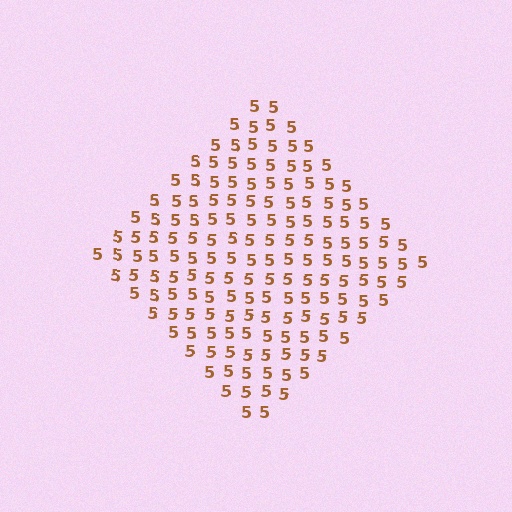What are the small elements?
The small elements are digit 5's.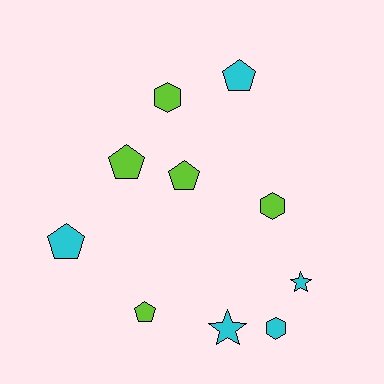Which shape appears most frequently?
Pentagon, with 5 objects.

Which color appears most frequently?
Lime, with 5 objects.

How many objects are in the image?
There are 10 objects.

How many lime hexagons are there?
There are 2 lime hexagons.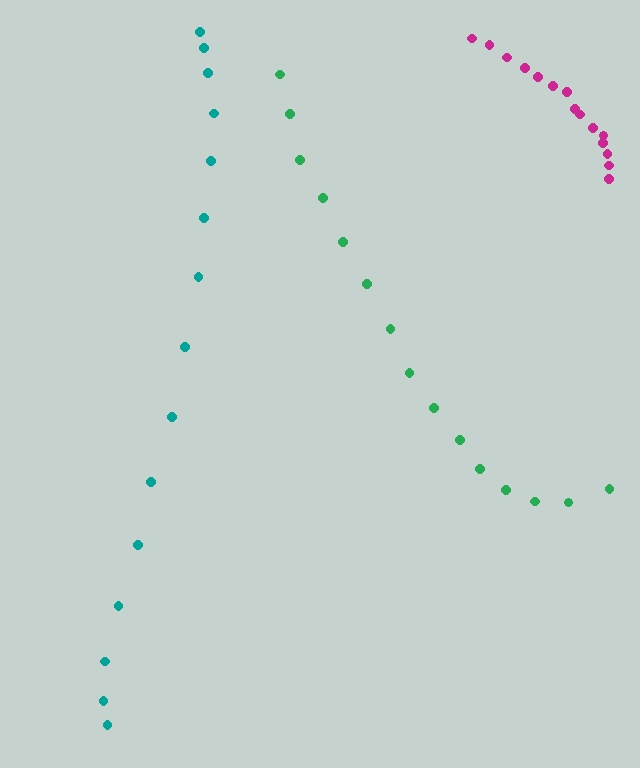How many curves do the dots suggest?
There are 3 distinct paths.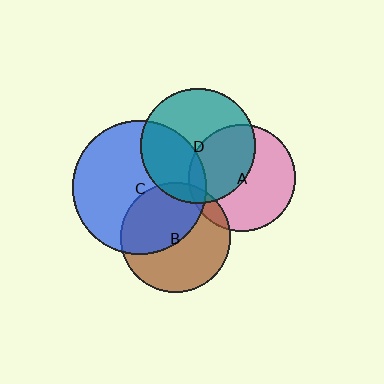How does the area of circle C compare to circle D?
Approximately 1.3 times.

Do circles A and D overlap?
Yes.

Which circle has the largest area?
Circle C (blue).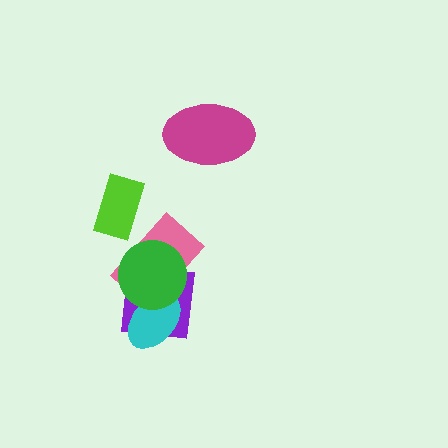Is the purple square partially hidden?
Yes, it is partially covered by another shape.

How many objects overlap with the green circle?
3 objects overlap with the green circle.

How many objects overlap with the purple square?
3 objects overlap with the purple square.